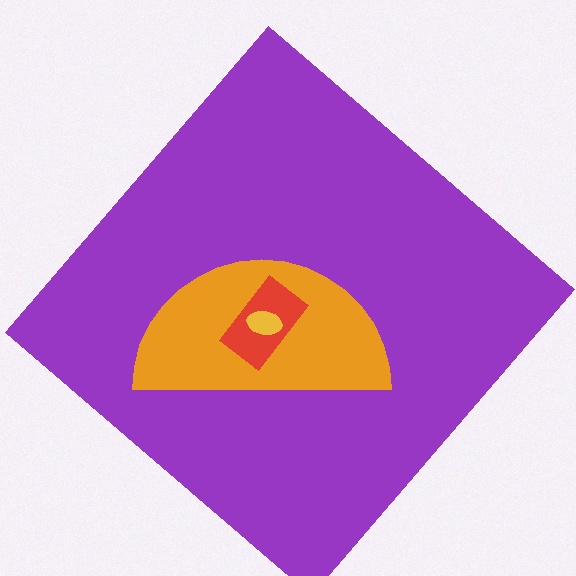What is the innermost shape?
The yellow ellipse.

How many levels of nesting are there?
4.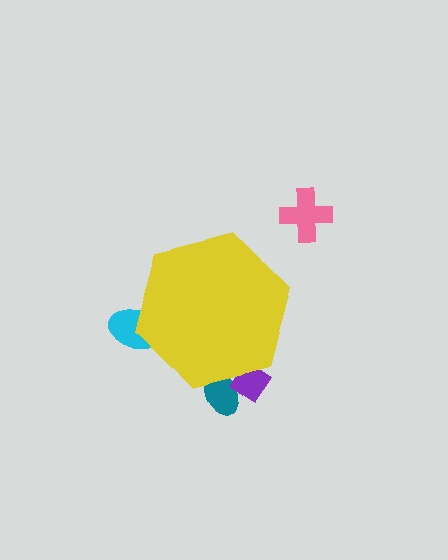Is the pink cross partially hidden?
No, the pink cross is fully visible.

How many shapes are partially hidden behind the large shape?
3 shapes are partially hidden.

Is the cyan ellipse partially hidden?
Yes, the cyan ellipse is partially hidden behind the yellow hexagon.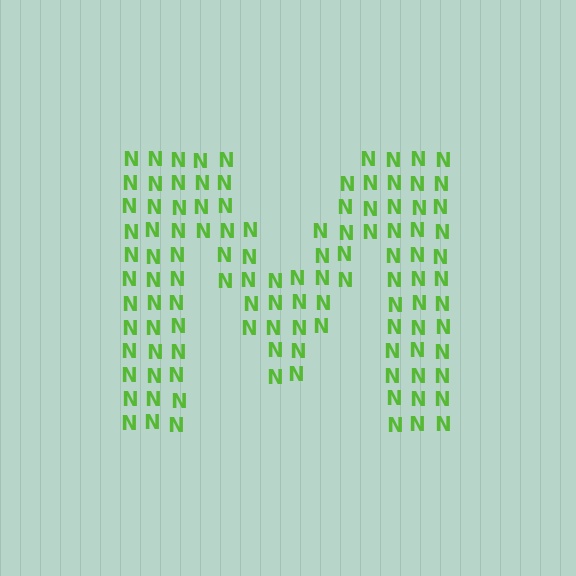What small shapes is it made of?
It is made of small letter N's.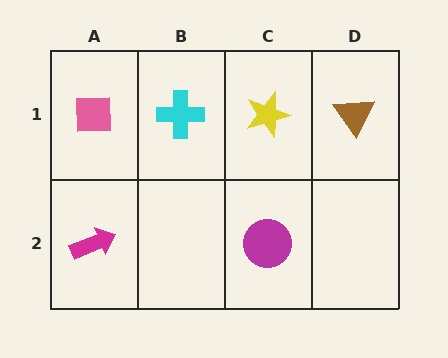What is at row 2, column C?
A magenta circle.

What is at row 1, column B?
A cyan cross.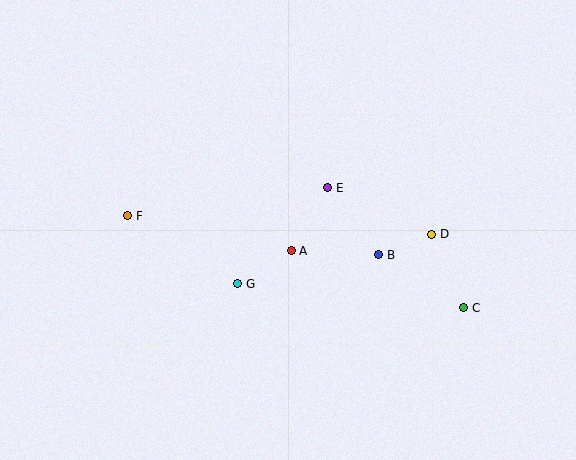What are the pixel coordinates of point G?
Point G is at (238, 284).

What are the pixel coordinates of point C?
Point C is at (464, 308).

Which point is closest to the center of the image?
Point A at (291, 251) is closest to the center.